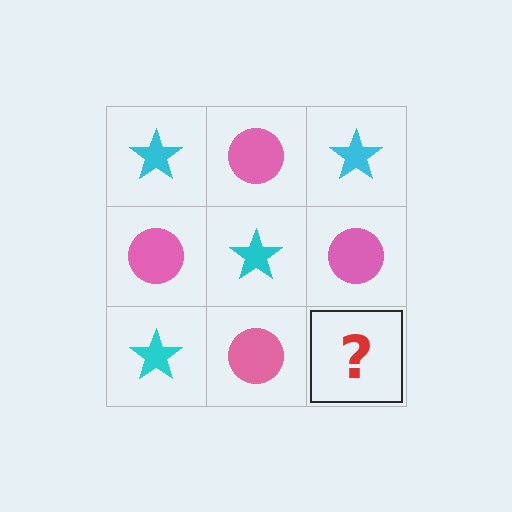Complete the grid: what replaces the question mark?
The question mark should be replaced with a cyan star.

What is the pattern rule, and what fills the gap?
The rule is that it alternates cyan star and pink circle in a checkerboard pattern. The gap should be filled with a cyan star.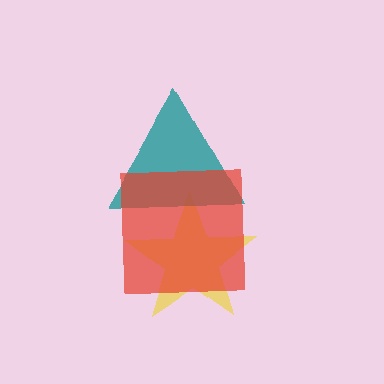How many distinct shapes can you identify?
There are 3 distinct shapes: a yellow star, a teal triangle, a red square.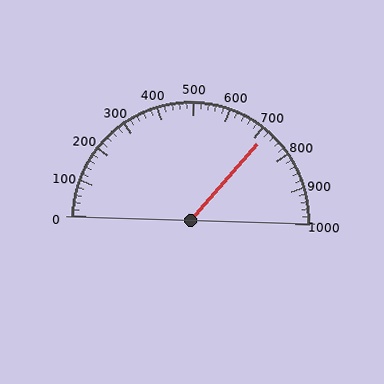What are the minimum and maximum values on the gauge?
The gauge ranges from 0 to 1000.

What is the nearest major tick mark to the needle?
The nearest major tick mark is 700.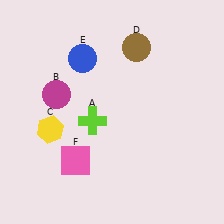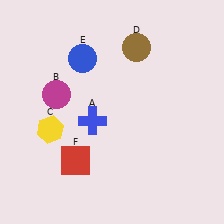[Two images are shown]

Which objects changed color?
A changed from lime to blue. F changed from pink to red.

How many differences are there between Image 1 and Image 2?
There are 2 differences between the two images.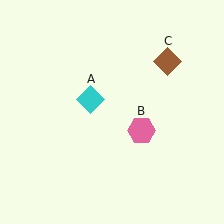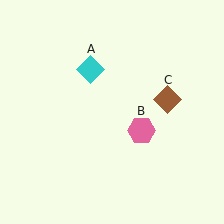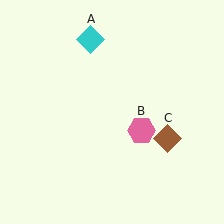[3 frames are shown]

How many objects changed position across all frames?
2 objects changed position: cyan diamond (object A), brown diamond (object C).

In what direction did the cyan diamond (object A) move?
The cyan diamond (object A) moved up.